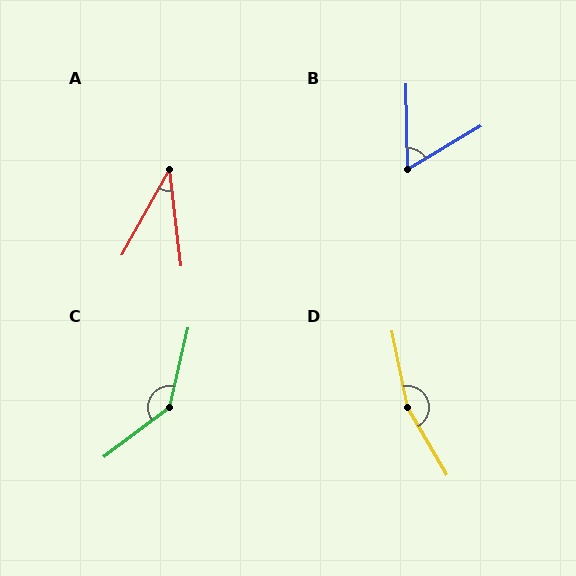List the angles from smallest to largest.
A (36°), B (61°), C (140°), D (161°).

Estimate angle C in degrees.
Approximately 140 degrees.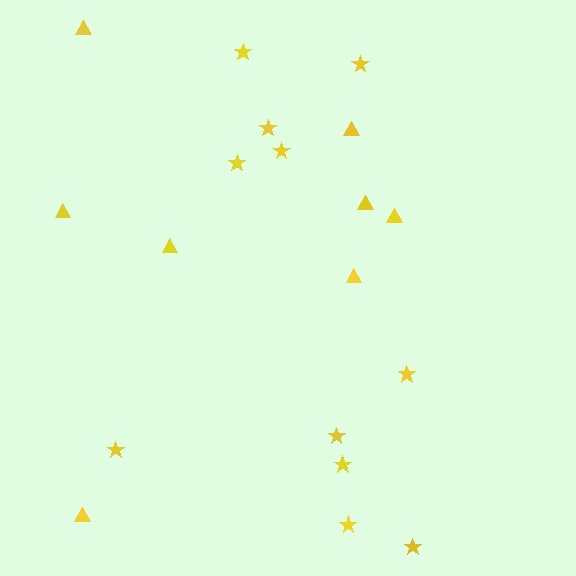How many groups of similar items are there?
There are 2 groups: one group of stars (11) and one group of triangles (8).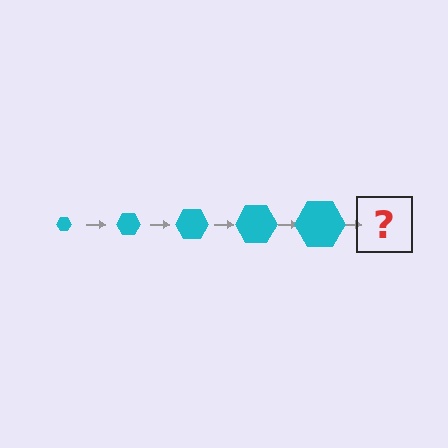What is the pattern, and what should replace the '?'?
The pattern is that the hexagon gets progressively larger each step. The '?' should be a cyan hexagon, larger than the previous one.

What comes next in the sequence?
The next element should be a cyan hexagon, larger than the previous one.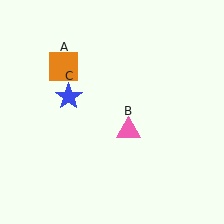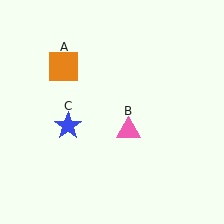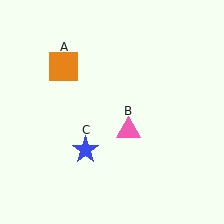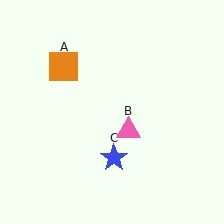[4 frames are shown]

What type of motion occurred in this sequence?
The blue star (object C) rotated counterclockwise around the center of the scene.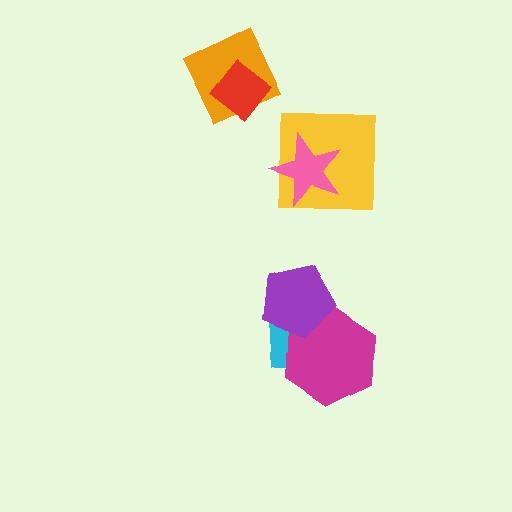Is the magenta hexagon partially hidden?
Yes, it is partially covered by another shape.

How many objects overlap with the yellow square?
1 object overlaps with the yellow square.